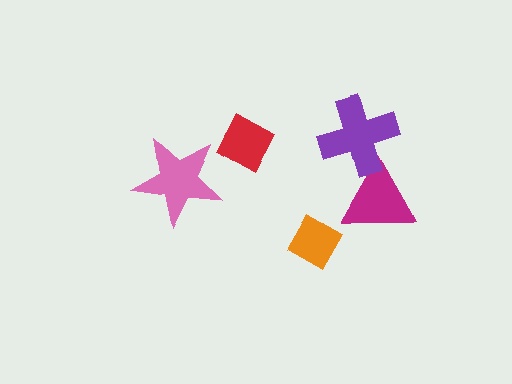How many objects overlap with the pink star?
0 objects overlap with the pink star.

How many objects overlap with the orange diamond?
0 objects overlap with the orange diamond.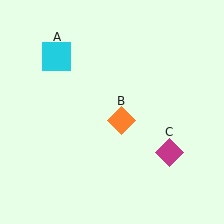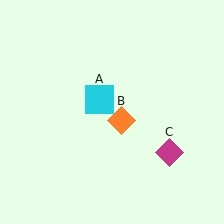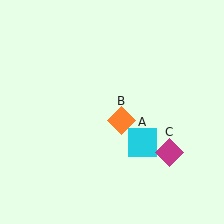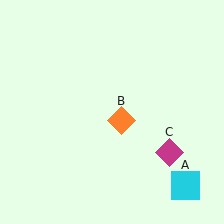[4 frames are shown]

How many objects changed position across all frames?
1 object changed position: cyan square (object A).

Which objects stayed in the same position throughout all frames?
Orange diamond (object B) and magenta diamond (object C) remained stationary.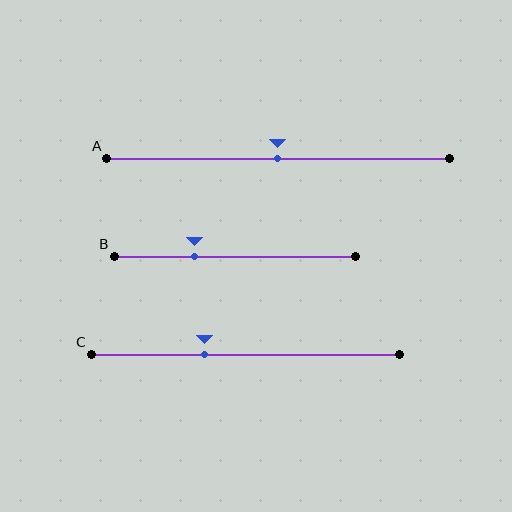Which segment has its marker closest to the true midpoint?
Segment A has its marker closest to the true midpoint.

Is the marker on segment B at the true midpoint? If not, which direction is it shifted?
No, the marker on segment B is shifted to the left by about 17% of the segment length.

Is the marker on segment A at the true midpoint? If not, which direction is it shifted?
Yes, the marker on segment A is at the true midpoint.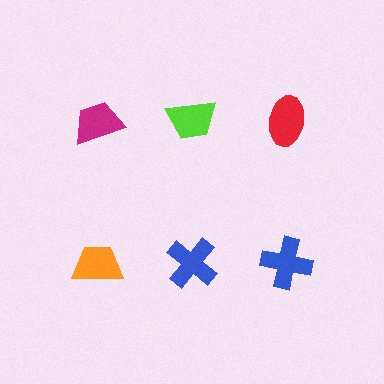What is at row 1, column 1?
A magenta trapezoid.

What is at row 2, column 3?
A blue cross.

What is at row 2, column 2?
A blue cross.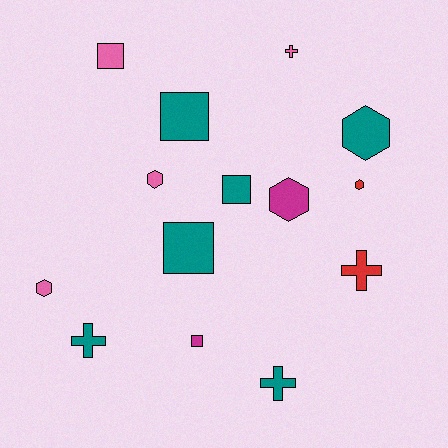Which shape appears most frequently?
Hexagon, with 5 objects.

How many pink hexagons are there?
There are 2 pink hexagons.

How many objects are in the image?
There are 14 objects.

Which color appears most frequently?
Teal, with 6 objects.